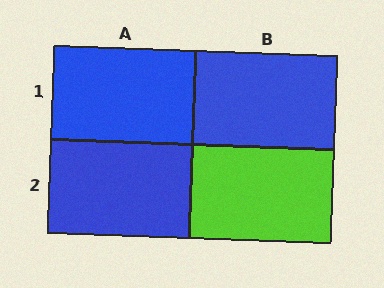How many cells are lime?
1 cell is lime.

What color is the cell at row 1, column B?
Blue.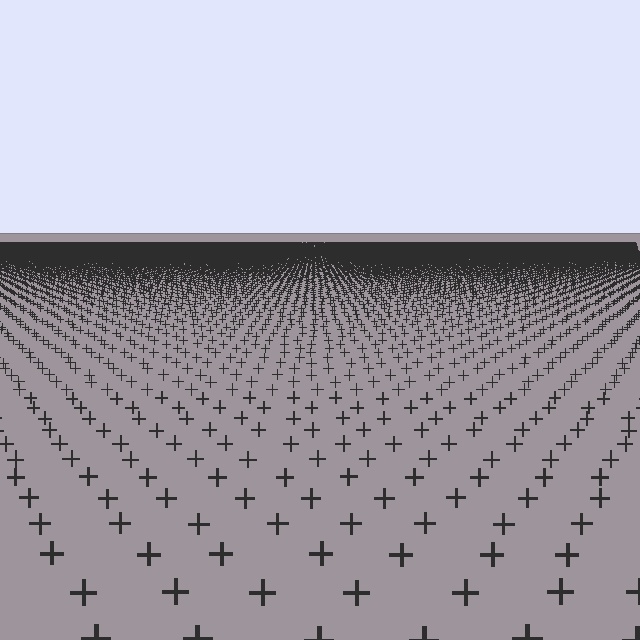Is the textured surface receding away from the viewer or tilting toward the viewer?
The surface is receding away from the viewer. Texture elements get smaller and denser toward the top.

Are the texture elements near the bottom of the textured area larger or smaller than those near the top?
Larger. Near the bottom, elements are closer to the viewer and appear at a bigger on-screen size.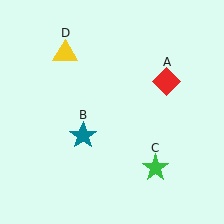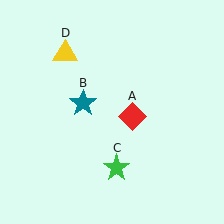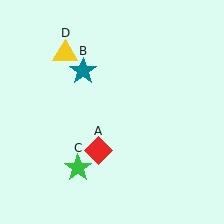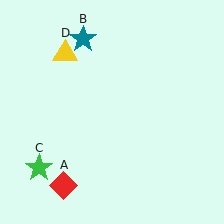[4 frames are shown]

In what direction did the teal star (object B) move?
The teal star (object B) moved up.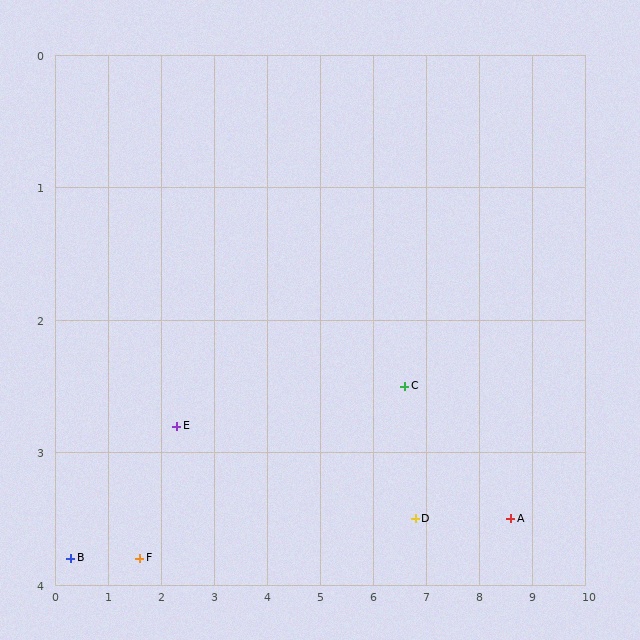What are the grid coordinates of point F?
Point F is at approximately (1.6, 3.8).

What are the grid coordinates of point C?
Point C is at approximately (6.6, 2.5).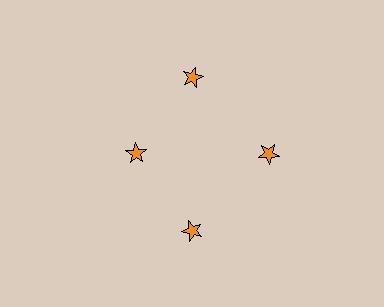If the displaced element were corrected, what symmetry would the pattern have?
It would have 4-fold rotational symmetry — the pattern would map onto itself every 90 degrees.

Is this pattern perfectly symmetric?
No. The 4 orange stars are arranged in a ring, but one element near the 9 o'clock position is pulled inward toward the center, breaking the 4-fold rotational symmetry.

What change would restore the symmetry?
The symmetry would be restored by moving it outward, back onto the ring so that all 4 stars sit at equal angles and equal distance from the center.